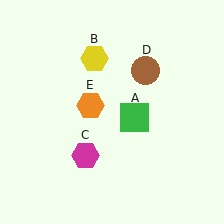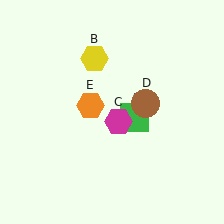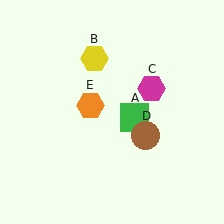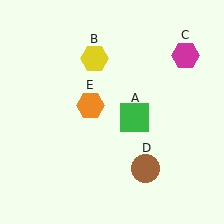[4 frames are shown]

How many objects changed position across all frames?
2 objects changed position: magenta hexagon (object C), brown circle (object D).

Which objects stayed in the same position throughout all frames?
Green square (object A) and yellow hexagon (object B) and orange hexagon (object E) remained stationary.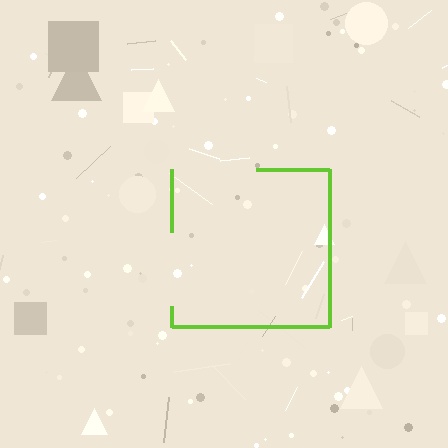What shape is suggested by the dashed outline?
The dashed outline suggests a square.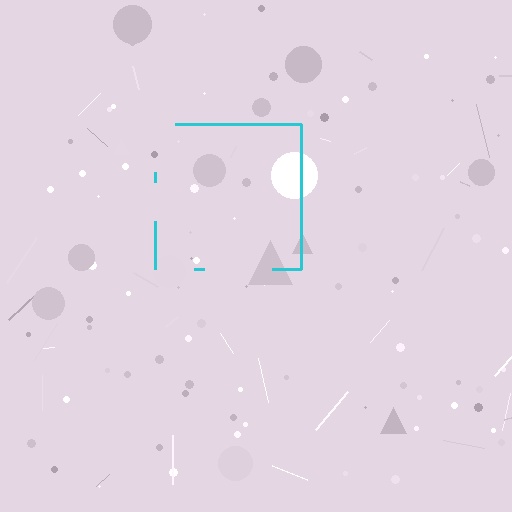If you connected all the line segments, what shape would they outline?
They would outline a square.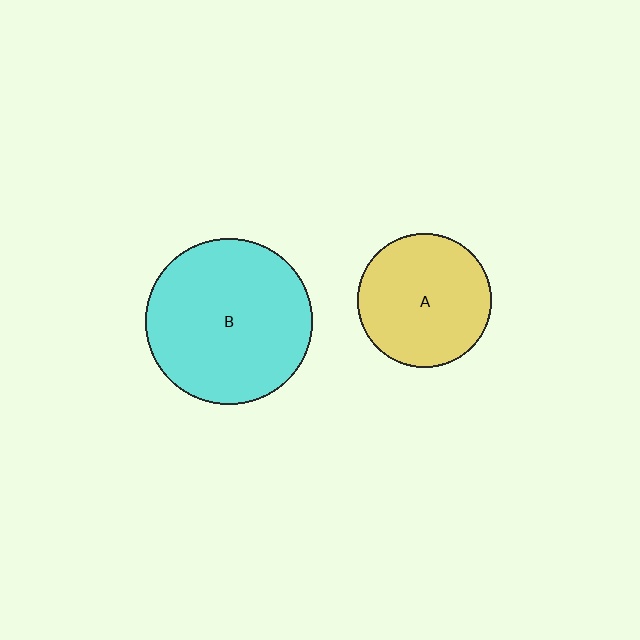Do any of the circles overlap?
No, none of the circles overlap.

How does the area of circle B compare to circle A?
Approximately 1.5 times.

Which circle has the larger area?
Circle B (cyan).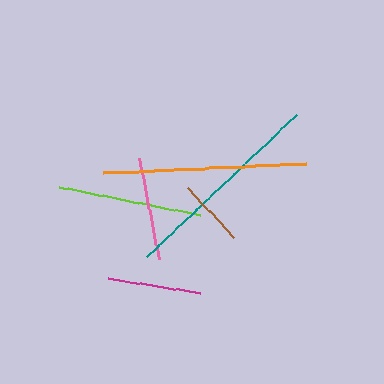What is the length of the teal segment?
The teal segment is approximately 207 pixels long.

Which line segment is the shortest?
The brown line is the shortest at approximately 67 pixels.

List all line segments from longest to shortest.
From longest to shortest: teal, orange, lime, pink, magenta, brown.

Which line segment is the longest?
The teal line is the longest at approximately 207 pixels.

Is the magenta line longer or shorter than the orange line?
The orange line is longer than the magenta line.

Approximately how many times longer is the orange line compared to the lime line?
The orange line is approximately 1.4 times the length of the lime line.